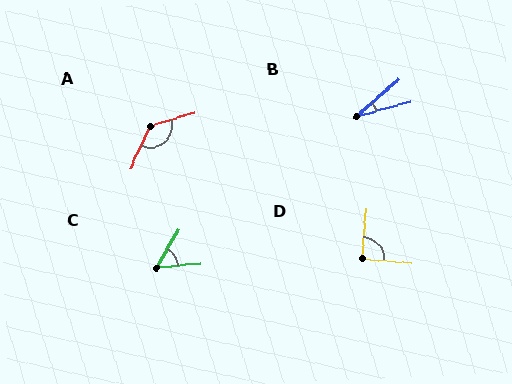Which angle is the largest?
A, at approximately 131 degrees.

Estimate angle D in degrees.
Approximately 90 degrees.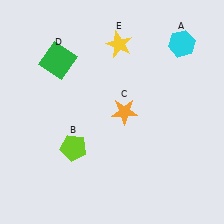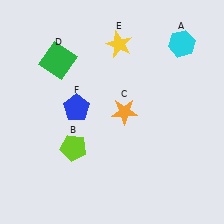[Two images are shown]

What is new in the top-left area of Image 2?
A blue pentagon (F) was added in the top-left area of Image 2.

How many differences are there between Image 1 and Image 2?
There is 1 difference between the two images.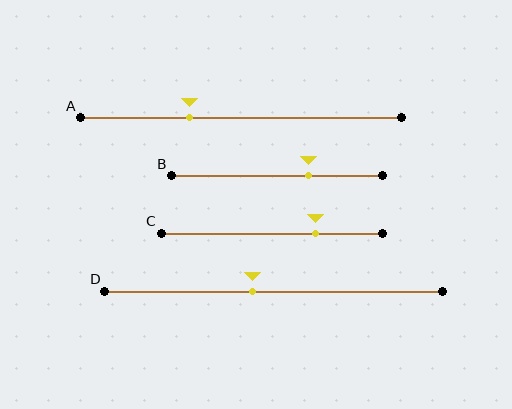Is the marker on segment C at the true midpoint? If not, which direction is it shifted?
No, the marker on segment C is shifted to the right by about 20% of the segment length.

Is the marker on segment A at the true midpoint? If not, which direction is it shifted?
No, the marker on segment A is shifted to the left by about 16% of the segment length.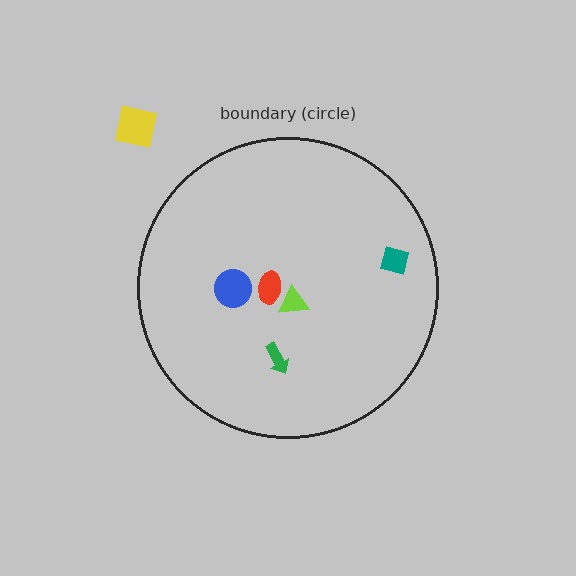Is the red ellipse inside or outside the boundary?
Inside.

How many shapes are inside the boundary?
5 inside, 1 outside.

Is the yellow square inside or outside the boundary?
Outside.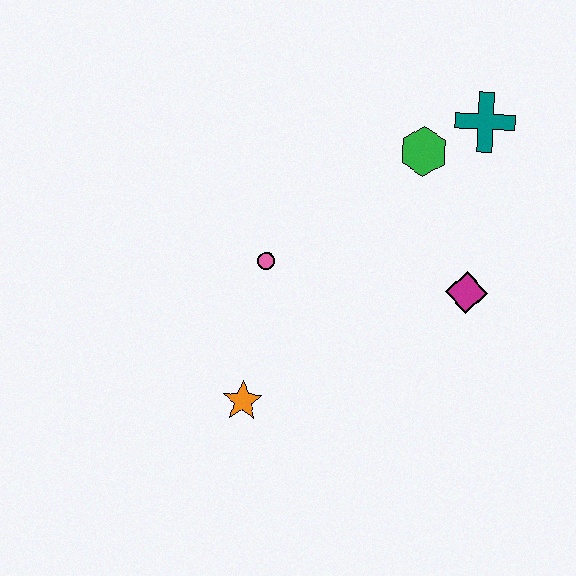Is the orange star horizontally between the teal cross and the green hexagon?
No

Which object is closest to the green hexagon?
The teal cross is closest to the green hexagon.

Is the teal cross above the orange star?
Yes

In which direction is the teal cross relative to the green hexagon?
The teal cross is to the right of the green hexagon.